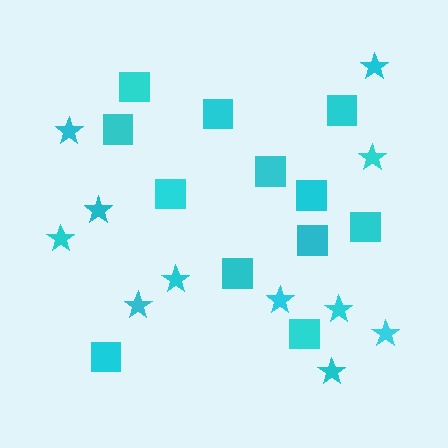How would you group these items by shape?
There are 2 groups: one group of squares (12) and one group of stars (11).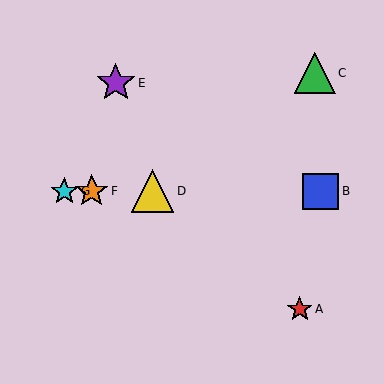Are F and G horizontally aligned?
Yes, both are at y≈191.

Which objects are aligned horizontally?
Objects B, D, F, G are aligned horizontally.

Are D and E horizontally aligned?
No, D is at y≈191 and E is at y≈83.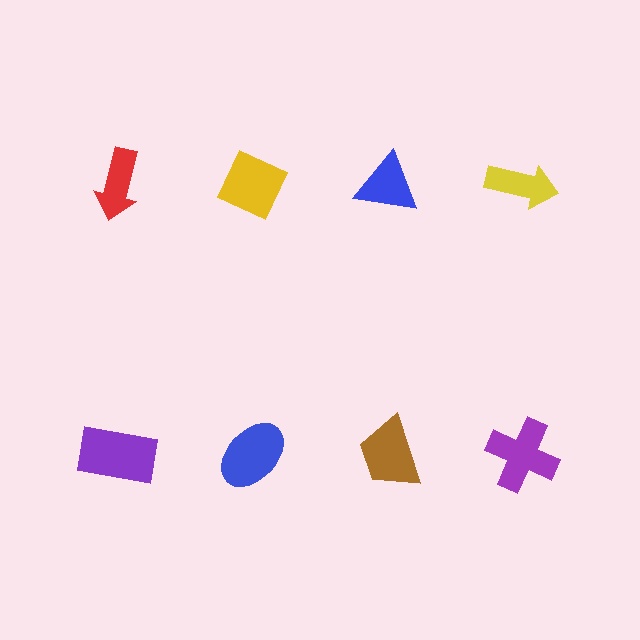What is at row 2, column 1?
A purple rectangle.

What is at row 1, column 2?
A yellow diamond.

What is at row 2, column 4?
A purple cross.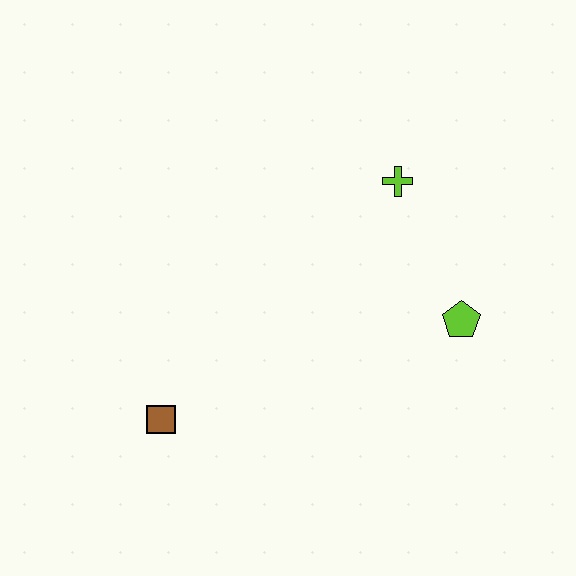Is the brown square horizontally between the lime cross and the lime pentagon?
No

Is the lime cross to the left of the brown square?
No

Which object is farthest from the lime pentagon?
The brown square is farthest from the lime pentagon.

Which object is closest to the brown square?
The lime pentagon is closest to the brown square.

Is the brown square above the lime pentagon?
No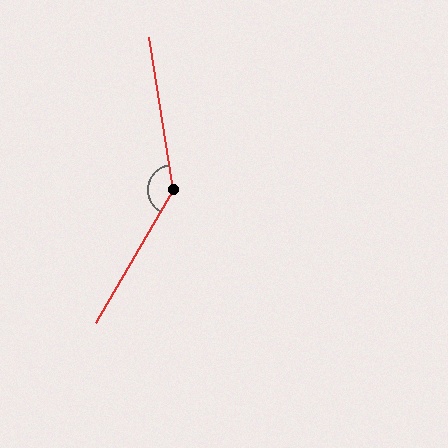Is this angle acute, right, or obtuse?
It is obtuse.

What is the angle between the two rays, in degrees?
Approximately 141 degrees.